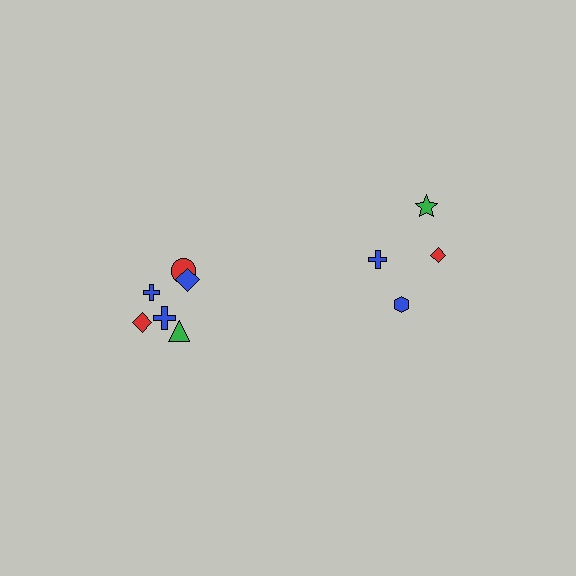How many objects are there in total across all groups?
There are 10 objects.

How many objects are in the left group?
There are 6 objects.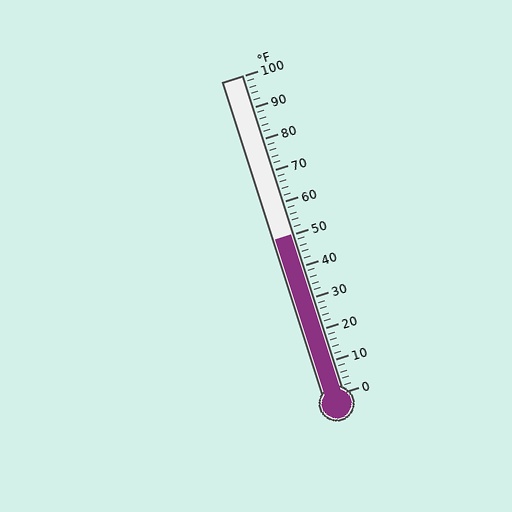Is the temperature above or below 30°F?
The temperature is above 30°F.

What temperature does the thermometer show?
The thermometer shows approximately 50°F.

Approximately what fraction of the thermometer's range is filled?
The thermometer is filled to approximately 50% of its range.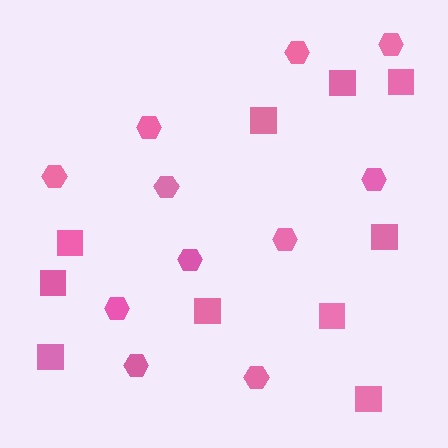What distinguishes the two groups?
There are 2 groups: one group of hexagons (11) and one group of squares (10).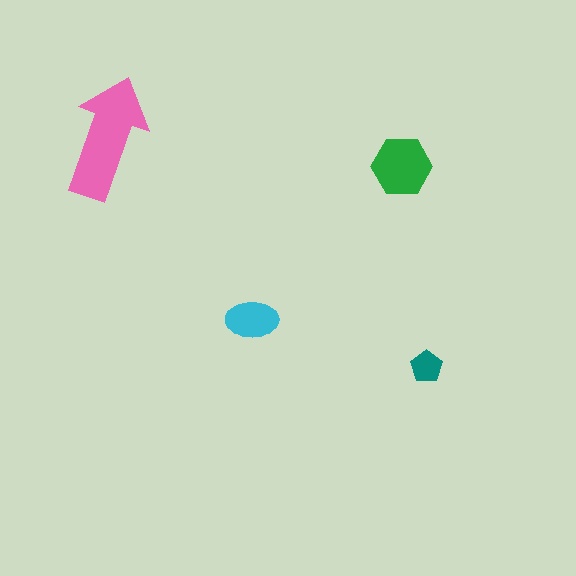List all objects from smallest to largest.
The teal pentagon, the cyan ellipse, the green hexagon, the pink arrow.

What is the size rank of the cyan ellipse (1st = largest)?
3rd.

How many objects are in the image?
There are 4 objects in the image.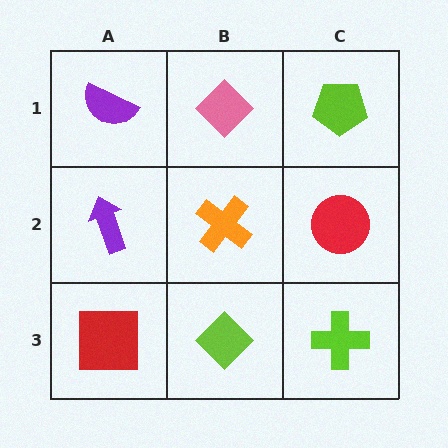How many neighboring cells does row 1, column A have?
2.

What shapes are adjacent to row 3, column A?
A purple arrow (row 2, column A), a lime diamond (row 3, column B).